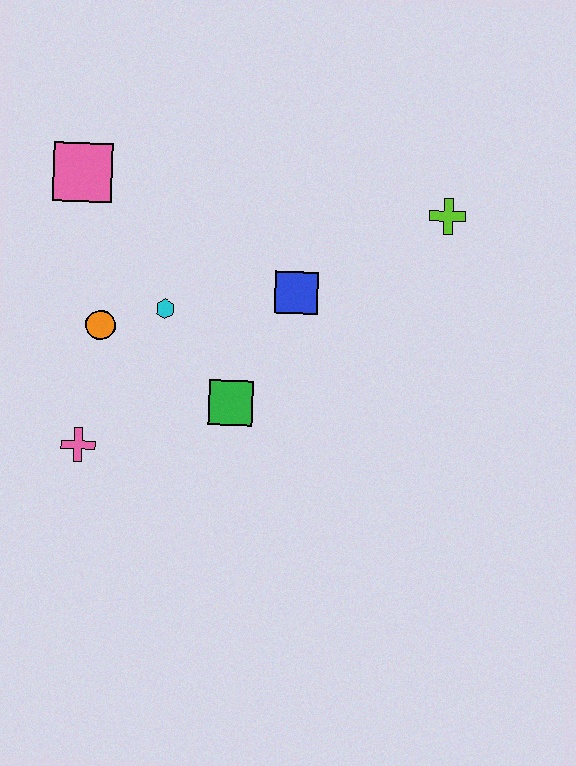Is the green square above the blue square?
No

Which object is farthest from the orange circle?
The lime cross is farthest from the orange circle.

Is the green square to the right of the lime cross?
No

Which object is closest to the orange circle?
The cyan hexagon is closest to the orange circle.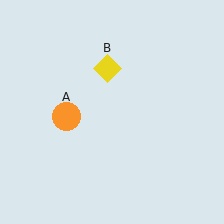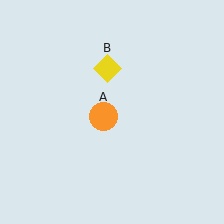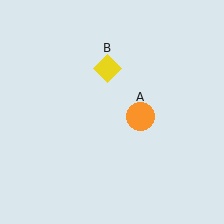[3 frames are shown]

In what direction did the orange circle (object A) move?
The orange circle (object A) moved right.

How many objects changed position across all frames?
1 object changed position: orange circle (object A).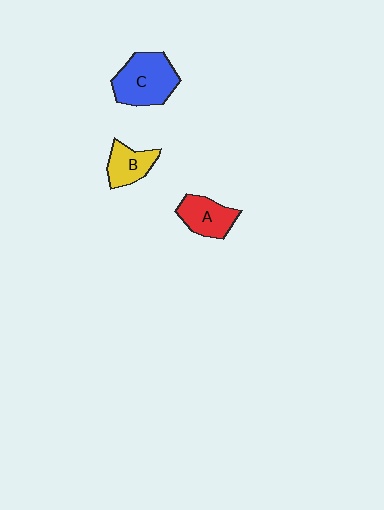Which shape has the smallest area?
Shape B (yellow).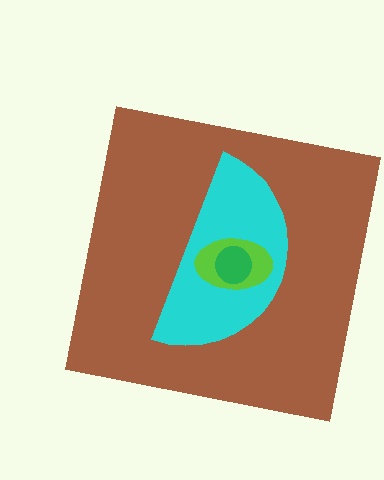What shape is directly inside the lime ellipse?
The green circle.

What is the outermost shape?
The brown square.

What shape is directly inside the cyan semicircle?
The lime ellipse.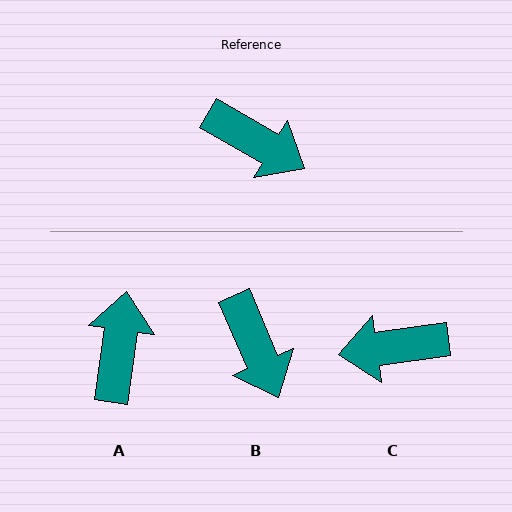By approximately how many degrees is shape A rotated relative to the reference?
Approximately 112 degrees counter-clockwise.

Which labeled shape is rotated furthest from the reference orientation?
C, about 142 degrees away.